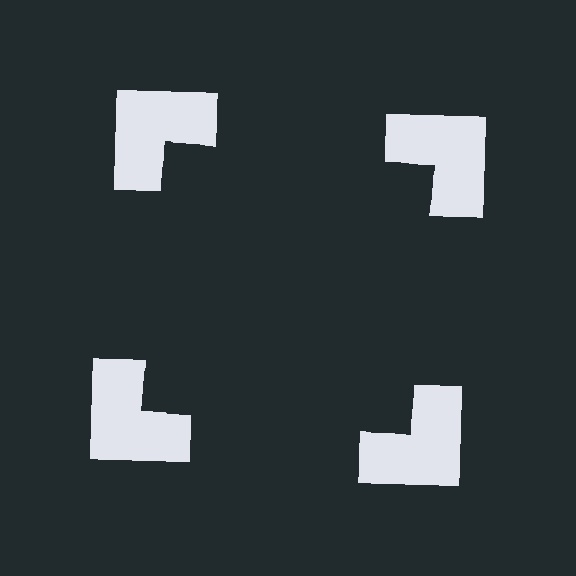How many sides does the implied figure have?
4 sides.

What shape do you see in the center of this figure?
An illusory square — its edges are inferred from the aligned wedge cuts in the notched squares, not physically drawn.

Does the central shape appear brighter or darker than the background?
It typically appears slightly darker than the background, even though no actual brightness change is drawn.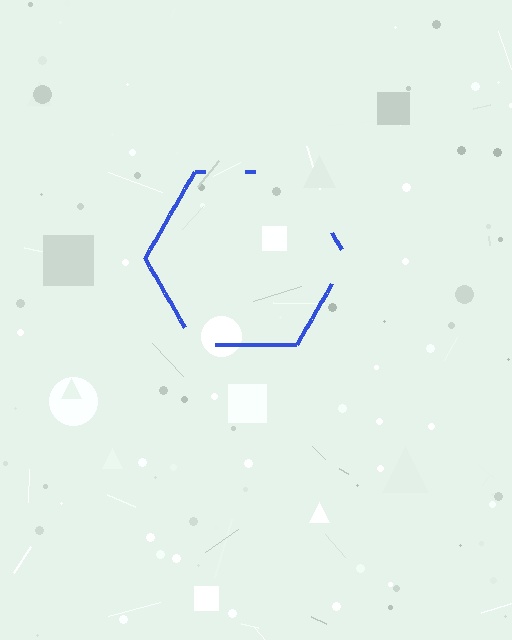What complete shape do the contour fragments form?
The contour fragments form a hexagon.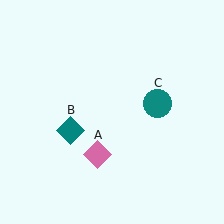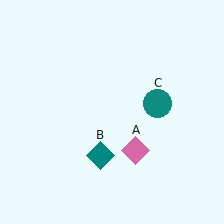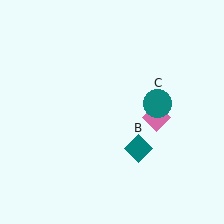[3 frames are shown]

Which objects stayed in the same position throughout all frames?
Teal circle (object C) remained stationary.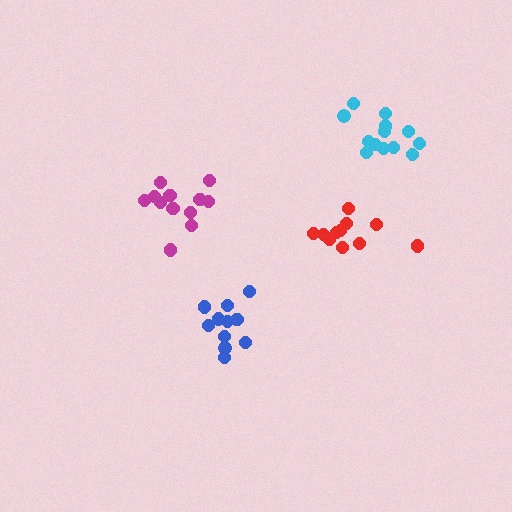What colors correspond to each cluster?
The clusters are colored: cyan, magenta, red, blue.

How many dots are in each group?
Group 1: 13 dots, Group 2: 12 dots, Group 3: 11 dots, Group 4: 11 dots (47 total).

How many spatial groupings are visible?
There are 4 spatial groupings.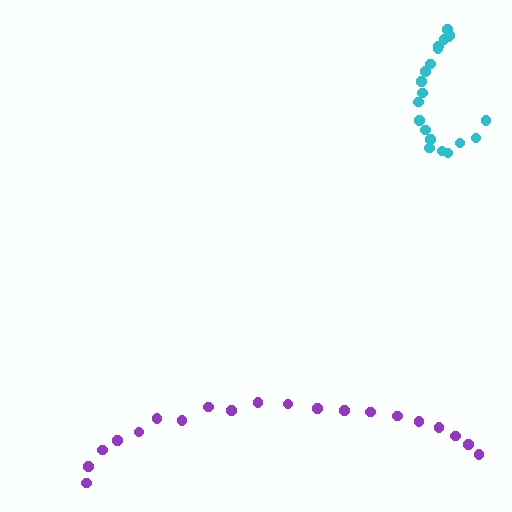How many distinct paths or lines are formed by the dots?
There are 2 distinct paths.